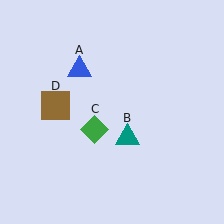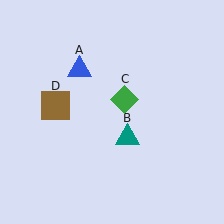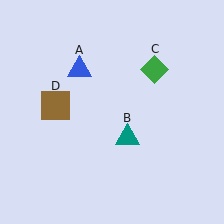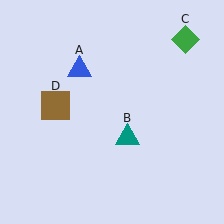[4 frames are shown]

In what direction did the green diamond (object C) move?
The green diamond (object C) moved up and to the right.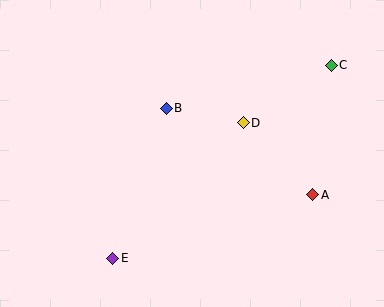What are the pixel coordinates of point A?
Point A is at (313, 195).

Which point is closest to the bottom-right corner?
Point A is closest to the bottom-right corner.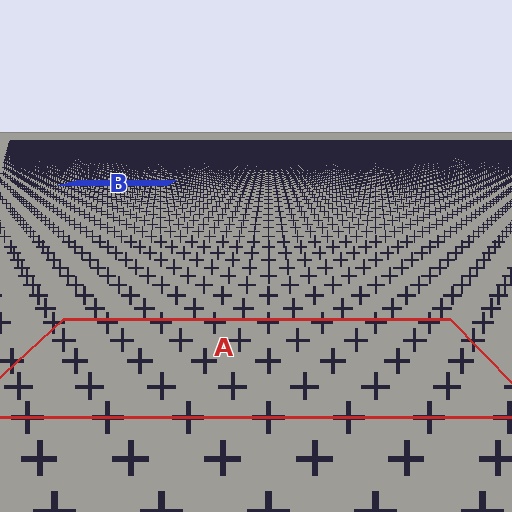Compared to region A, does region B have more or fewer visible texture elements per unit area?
Region B has more texture elements per unit area — they are packed more densely because it is farther away.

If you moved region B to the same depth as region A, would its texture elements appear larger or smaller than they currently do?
They would appear larger. At a closer depth, the same texture elements are projected at a bigger on-screen size.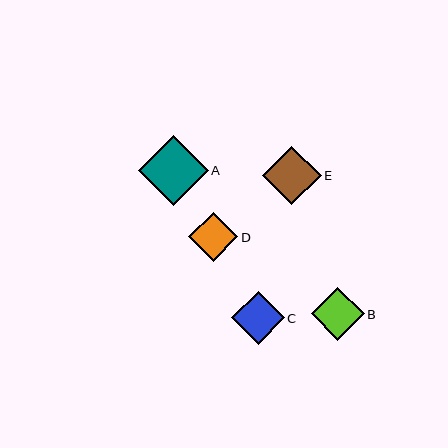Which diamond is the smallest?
Diamond D is the smallest with a size of approximately 49 pixels.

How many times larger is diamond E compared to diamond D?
Diamond E is approximately 1.2 times the size of diamond D.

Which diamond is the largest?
Diamond A is the largest with a size of approximately 69 pixels.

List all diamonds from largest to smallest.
From largest to smallest: A, E, B, C, D.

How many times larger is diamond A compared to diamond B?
Diamond A is approximately 1.3 times the size of diamond B.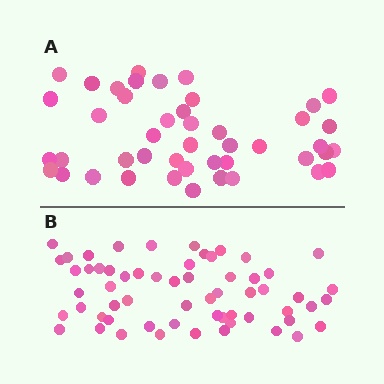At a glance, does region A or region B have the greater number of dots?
Region B (the bottom region) has more dots.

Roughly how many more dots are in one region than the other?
Region B has approximately 15 more dots than region A.